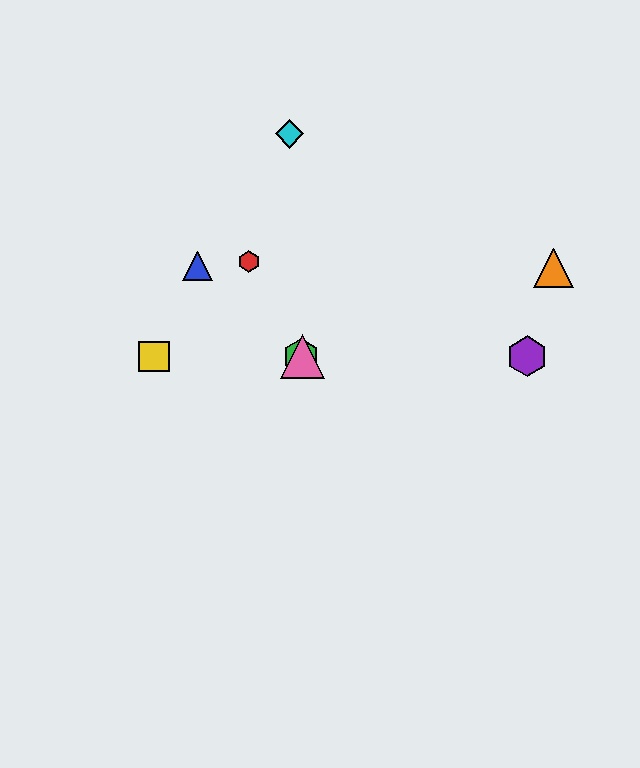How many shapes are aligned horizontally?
4 shapes (the green hexagon, the yellow square, the purple hexagon, the pink triangle) are aligned horizontally.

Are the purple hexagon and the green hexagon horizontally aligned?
Yes, both are at y≈356.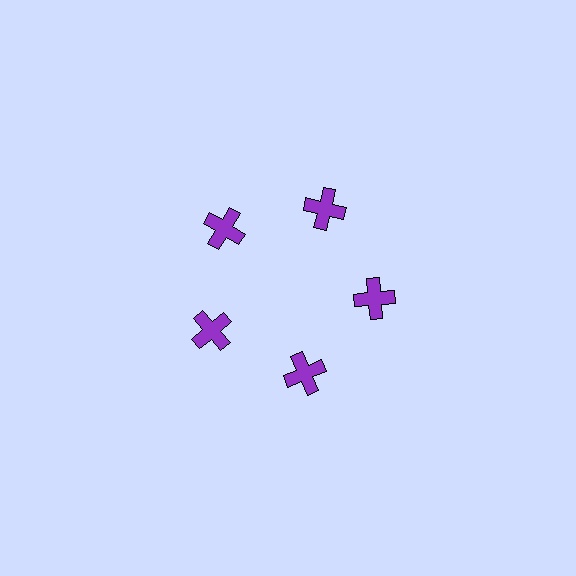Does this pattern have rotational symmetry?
Yes, this pattern has 5-fold rotational symmetry. It looks the same after rotating 72 degrees around the center.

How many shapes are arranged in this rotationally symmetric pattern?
There are 5 shapes, arranged in 5 groups of 1.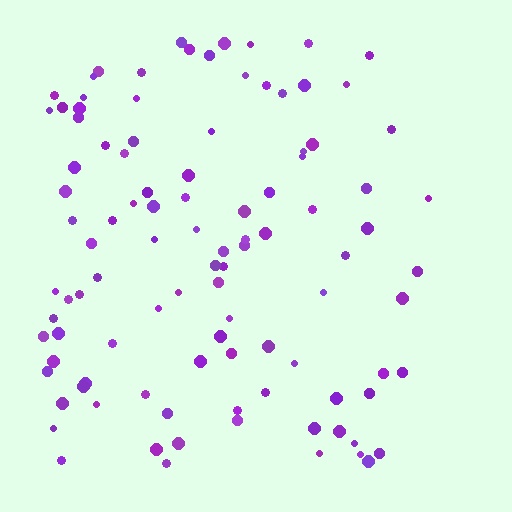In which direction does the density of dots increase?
From right to left, with the left side densest.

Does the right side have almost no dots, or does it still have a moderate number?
Still a moderate number, just noticeably fewer than the left.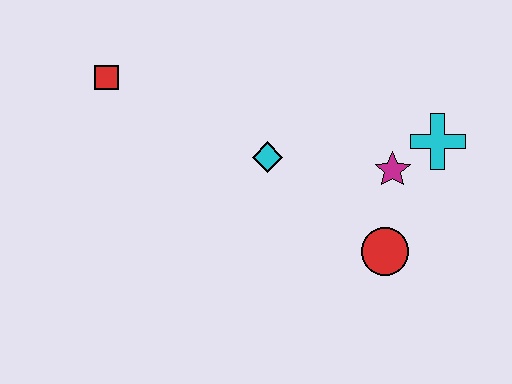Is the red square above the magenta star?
Yes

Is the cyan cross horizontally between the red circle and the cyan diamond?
No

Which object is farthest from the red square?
The cyan cross is farthest from the red square.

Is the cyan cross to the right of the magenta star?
Yes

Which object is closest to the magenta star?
The cyan cross is closest to the magenta star.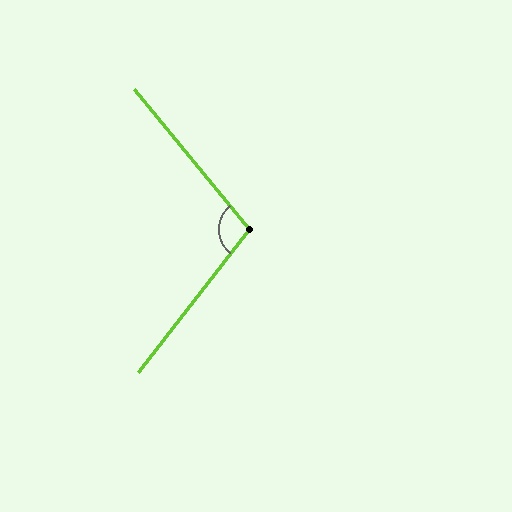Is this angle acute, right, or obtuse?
It is obtuse.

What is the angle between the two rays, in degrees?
Approximately 103 degrees.